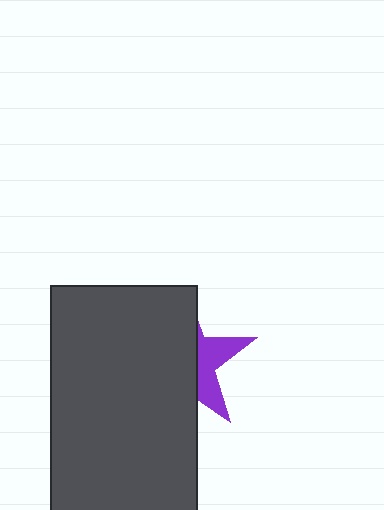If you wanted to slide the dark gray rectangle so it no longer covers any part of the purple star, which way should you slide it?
Slide it left — that is the most direct way to separate the two shapes.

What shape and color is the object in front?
The object in front is a dark gray rectangle.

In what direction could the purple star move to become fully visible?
The purple star could move right. That would shift it out from behind the dark gray rectangle entirely.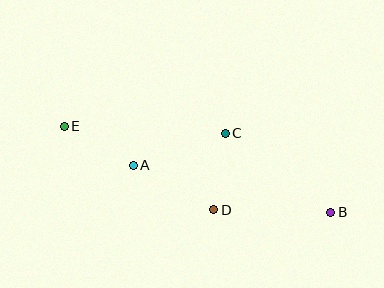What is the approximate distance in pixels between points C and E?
The distance between C and E is approximately 161 pixels.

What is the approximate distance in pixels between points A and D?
The distance between A and D is approximately 92 pixels.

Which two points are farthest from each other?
Points B and E are farthest from each other.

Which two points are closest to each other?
Points C and D are closest to each other.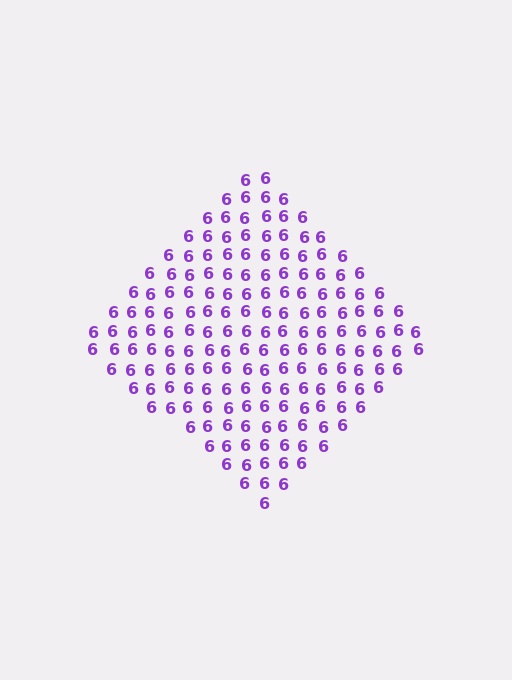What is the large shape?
The large shape is a diamond.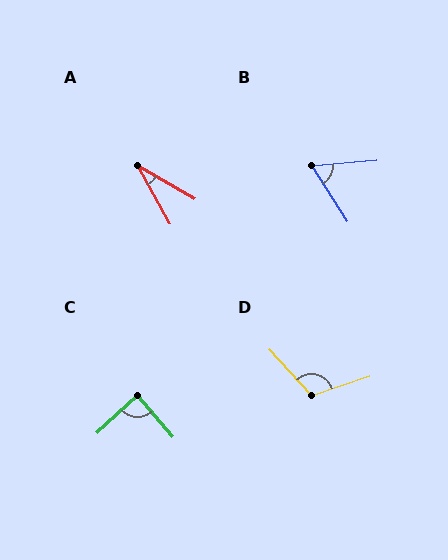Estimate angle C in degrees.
Approximately 88 degrees.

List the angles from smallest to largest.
A (31°), B (62°), C (88°), D (114°).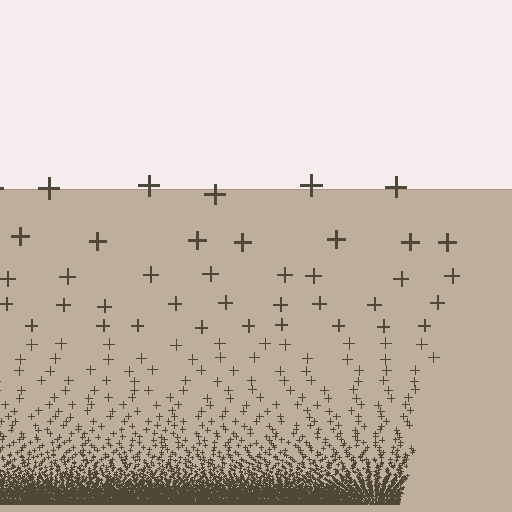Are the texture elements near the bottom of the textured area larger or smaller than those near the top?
Smaller. The gradient is inverted — elements near the bottom are smaller and denser.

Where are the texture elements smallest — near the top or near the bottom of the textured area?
Near the bottom.